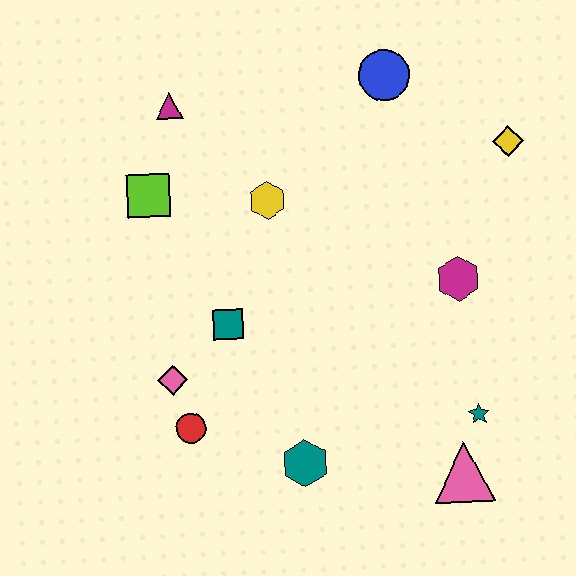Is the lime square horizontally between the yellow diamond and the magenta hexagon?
No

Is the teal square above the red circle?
Yes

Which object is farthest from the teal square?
The yellow diamond is farthest from the teal square.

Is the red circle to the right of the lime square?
Yes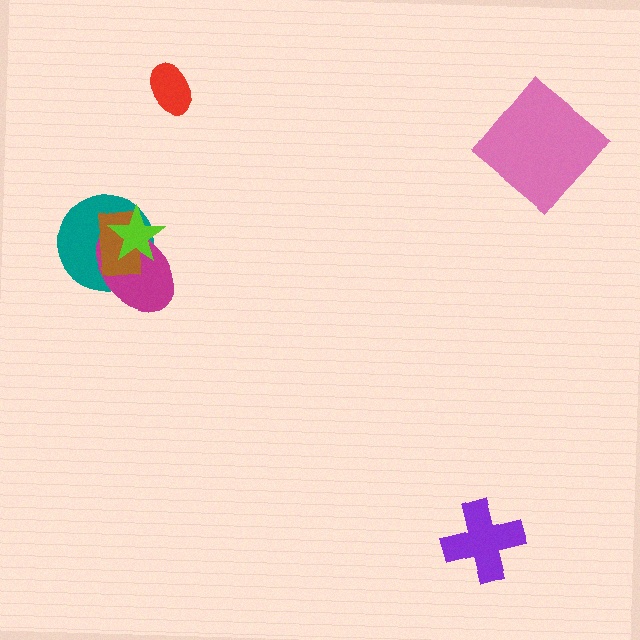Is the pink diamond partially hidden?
No, no other shape covers it.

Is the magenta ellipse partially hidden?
Yes, it is partially covered by another shape.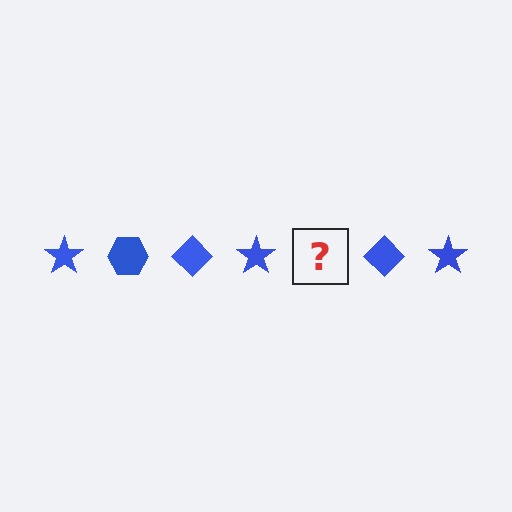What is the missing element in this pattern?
The missing element is a blue hexagon.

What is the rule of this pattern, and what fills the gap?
The rule is that the pattern cycles through star, hexagon, diamond shapes in blue. The gap should be filled with a blue hexagon.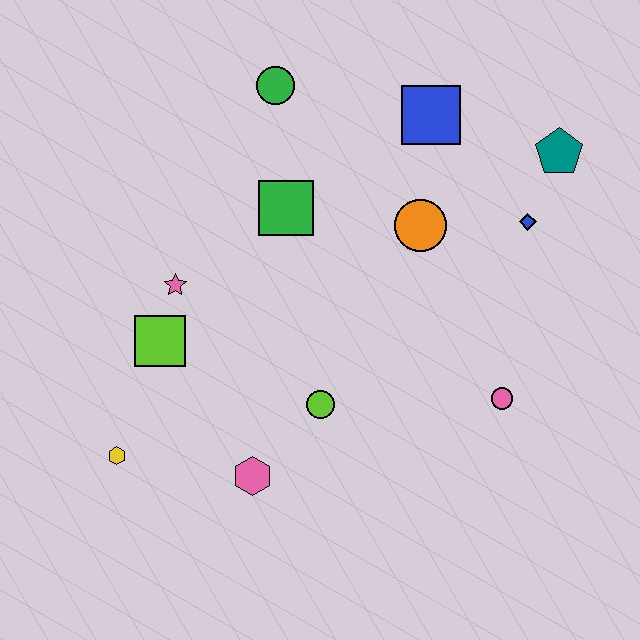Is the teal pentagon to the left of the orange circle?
No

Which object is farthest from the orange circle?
The yellow hexagon is farthest from the orange circle.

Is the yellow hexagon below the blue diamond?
Yes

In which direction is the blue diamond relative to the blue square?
The blue diamond is below the blue square.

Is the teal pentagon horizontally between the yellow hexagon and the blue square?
No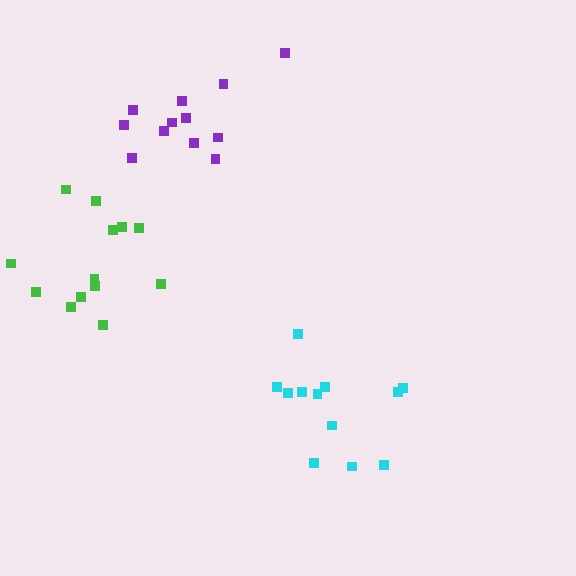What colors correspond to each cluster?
The clusters are colored: cyan, green, purple.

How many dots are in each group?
Group 1: 12 dots, Group 2: 13 dots, Group 3: 12 dots (37 total).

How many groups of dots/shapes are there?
There are 3 groups.